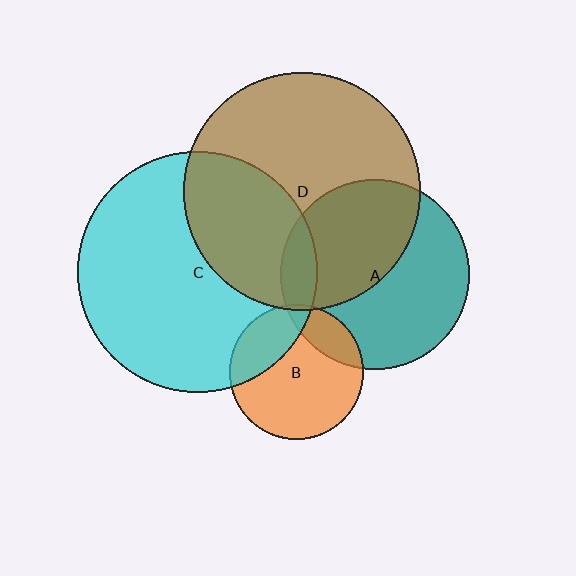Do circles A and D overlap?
Yes.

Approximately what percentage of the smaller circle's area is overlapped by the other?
Approximately 45%.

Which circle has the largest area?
Circle C (cyan).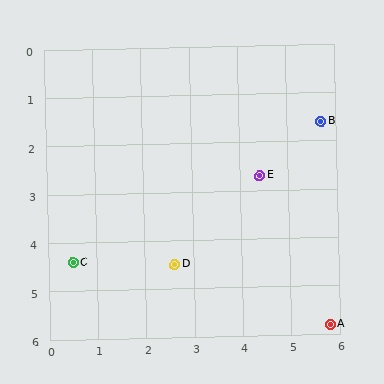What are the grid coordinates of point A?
Point A is at approximately (5.8, 5.8).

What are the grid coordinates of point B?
Point B is at approximately (5.7, 1.6).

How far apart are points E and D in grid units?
Points E and D are about 2.5 grid units apart.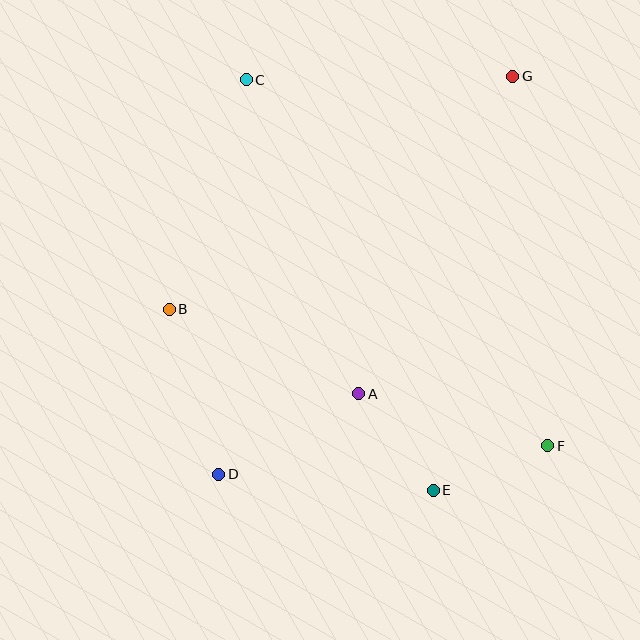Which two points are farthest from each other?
Points D and G are farthest from each other.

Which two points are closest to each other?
Points A and E are closest to each other.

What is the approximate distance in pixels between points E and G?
The distance between E and G is approximately 421 pixels.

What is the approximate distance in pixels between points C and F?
The distance between C and F is approximately 474 pixels.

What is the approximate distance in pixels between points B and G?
The distance between B and G is approximately 415 pixels.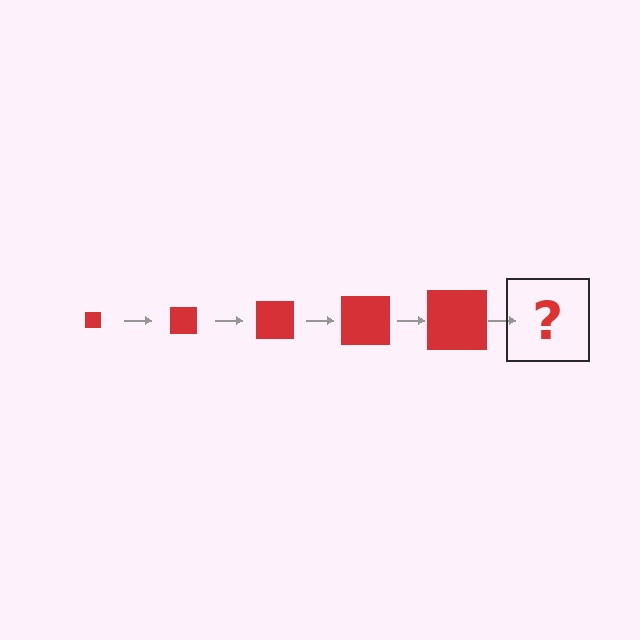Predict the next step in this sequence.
The next step is a red square, larger than the previous one.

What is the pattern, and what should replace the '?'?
The pattern is that the square gets progressively larger each step. The '?' should be a red square, larger than the previous one.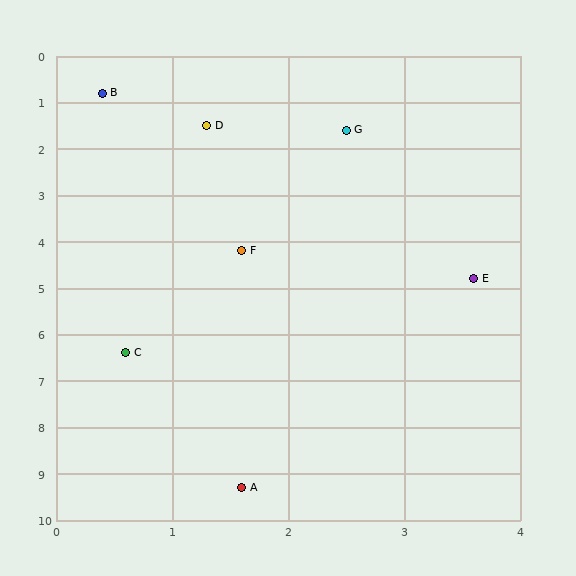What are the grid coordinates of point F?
Point F is at approximately (1.6, 4.2).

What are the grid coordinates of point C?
Point C is at approximately (0.6, 6.4).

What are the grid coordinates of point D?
Point D is at approximately (1.3, 1.5).